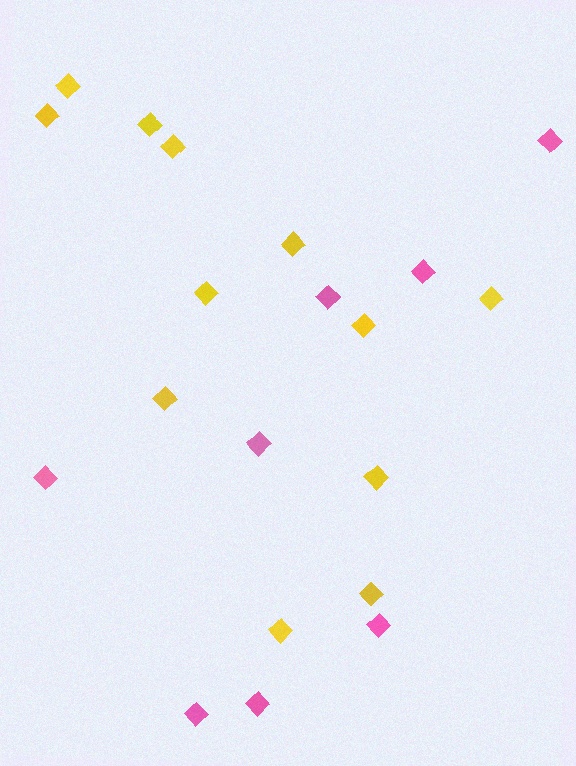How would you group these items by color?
There are 2 groups: one group of pink diamonds (8) and one group of yellow diamonds (12).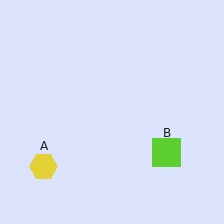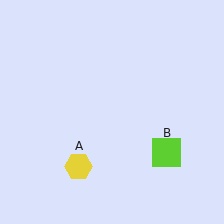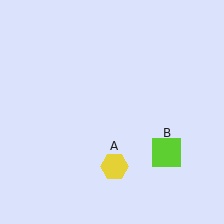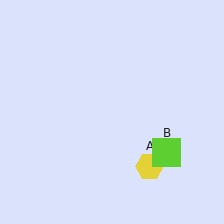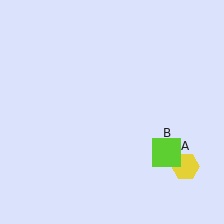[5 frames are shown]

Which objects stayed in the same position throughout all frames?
Lime square (object B) remained stationary.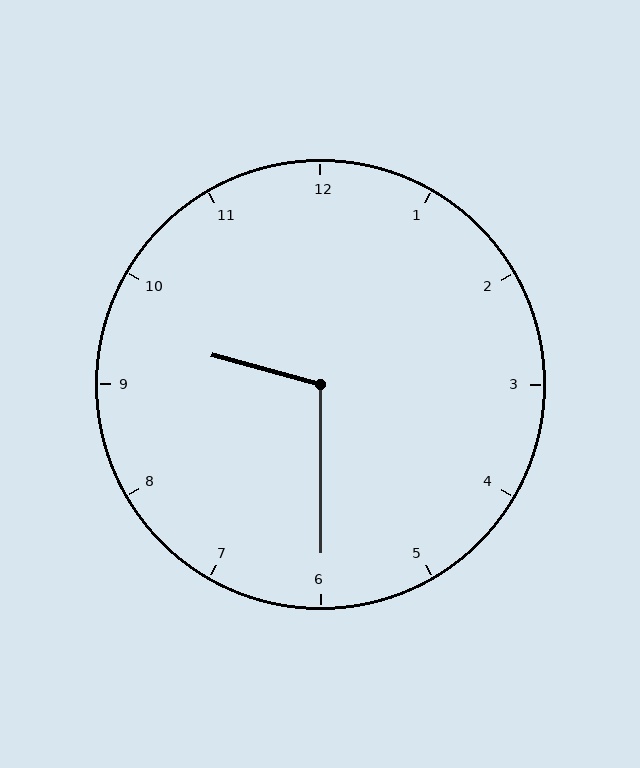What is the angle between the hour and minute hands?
Approximately 105 degrees.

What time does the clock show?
9:30.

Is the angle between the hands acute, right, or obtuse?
It is obtuse.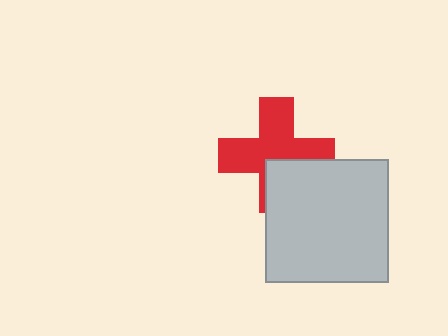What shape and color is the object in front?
The object in front is a light gray square.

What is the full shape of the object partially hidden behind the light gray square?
The partially hidden object is a red cross.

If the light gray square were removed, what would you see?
You would see the complete red cross.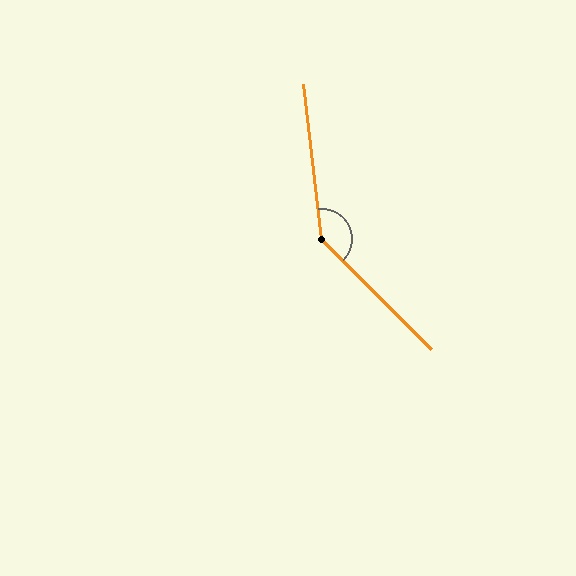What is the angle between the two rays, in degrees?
Approximately 142 degrees.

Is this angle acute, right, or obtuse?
It is obtuse.